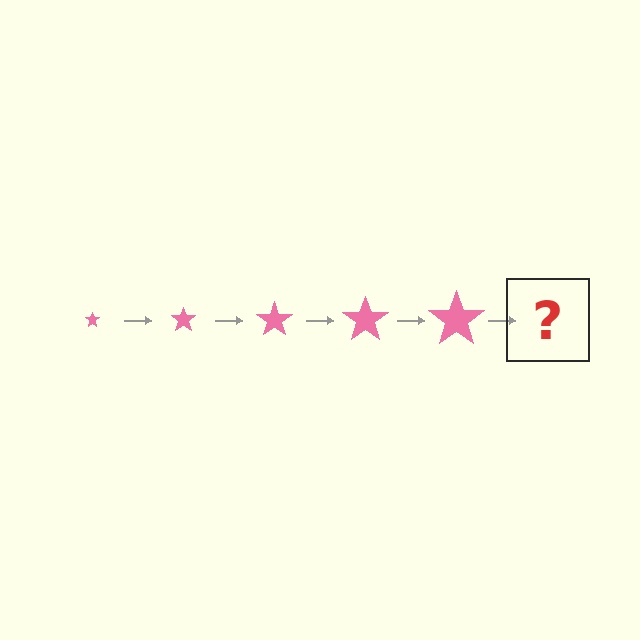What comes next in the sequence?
The next element should be a pink star, larger than the previous one.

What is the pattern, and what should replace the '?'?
The pattern is that the star gets progressively larger each step. The '?' should be a pink star, larger than the previous one.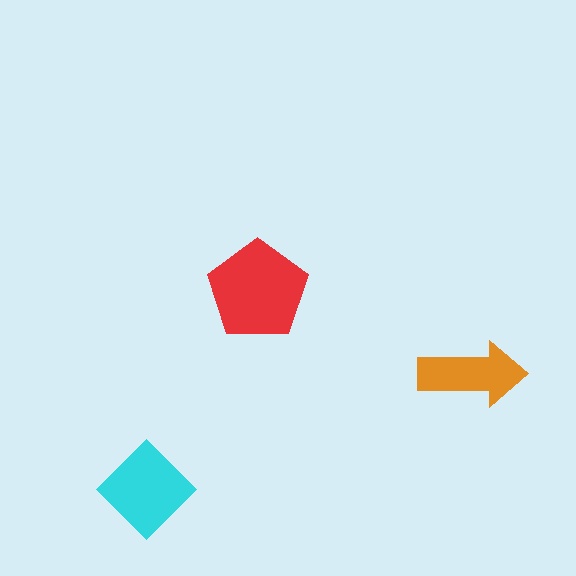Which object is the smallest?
The orange arrow.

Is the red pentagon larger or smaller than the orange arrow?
Larger.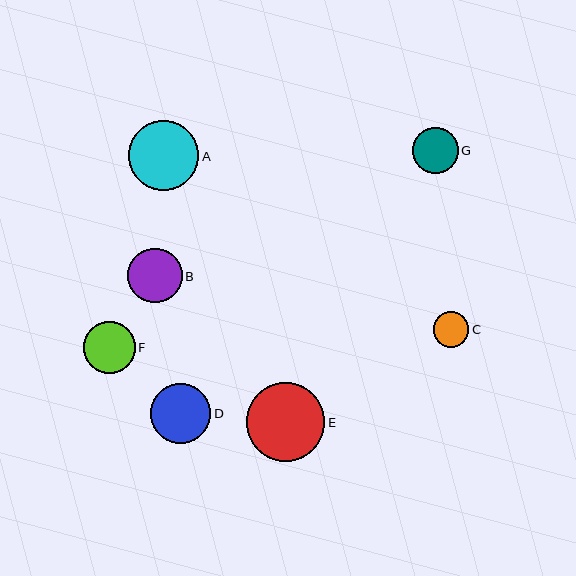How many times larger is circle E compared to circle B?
Circle E is approximately 1.4 times the size of circle B.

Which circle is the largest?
Circle E is the largest with a size of approximately 79 pixels.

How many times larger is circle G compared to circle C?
Circle G is approximately 1.3 times the size of circle C.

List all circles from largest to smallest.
From largest to smallest: E, A, D, B, F, G, C.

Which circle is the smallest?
Circle C is the smallest with a size of approximately 36 pixels.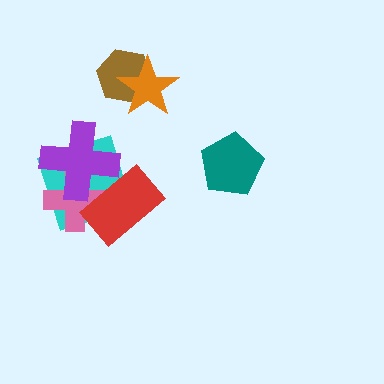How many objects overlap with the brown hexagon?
1 object overlaps with the brown hexagon.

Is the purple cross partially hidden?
Yes, it is partially covered by another shape.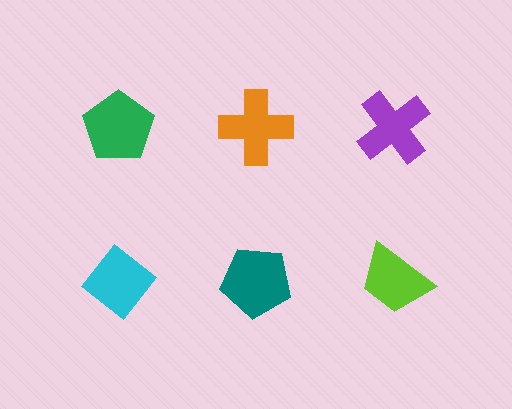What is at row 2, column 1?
A cyan diamond.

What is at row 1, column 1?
A green pentagon.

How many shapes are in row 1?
3 shapes.